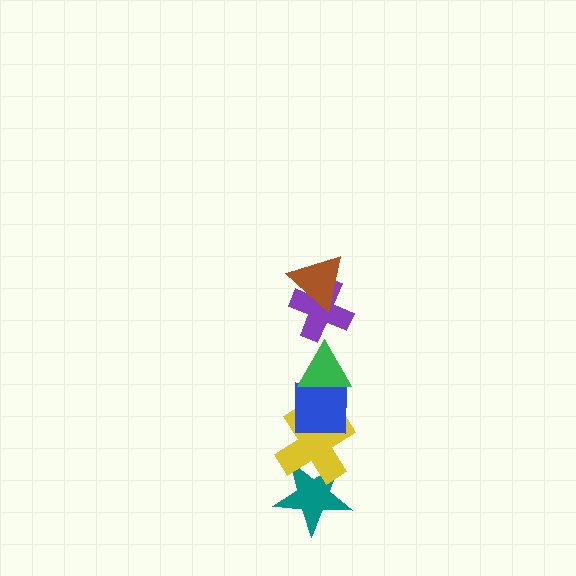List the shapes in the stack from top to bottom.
From top to bottom: the brown triangle, the purple cross, the green triangle, the blue square, the yellow cross, the teal star.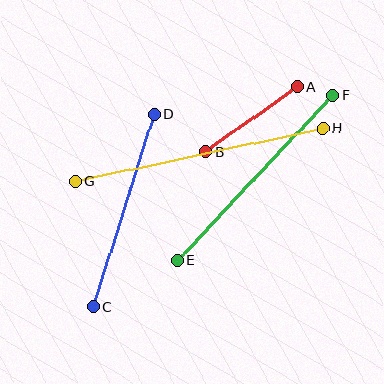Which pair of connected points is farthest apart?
Points G and H are farthest apart.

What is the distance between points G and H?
The distance is approximately 253 pixels.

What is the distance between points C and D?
The distance is approximately 203 pixels.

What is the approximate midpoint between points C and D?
The midpoint is at approximately (124, 210) pixels.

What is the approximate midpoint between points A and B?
The midpoint is at approximately (252, 119) pixels.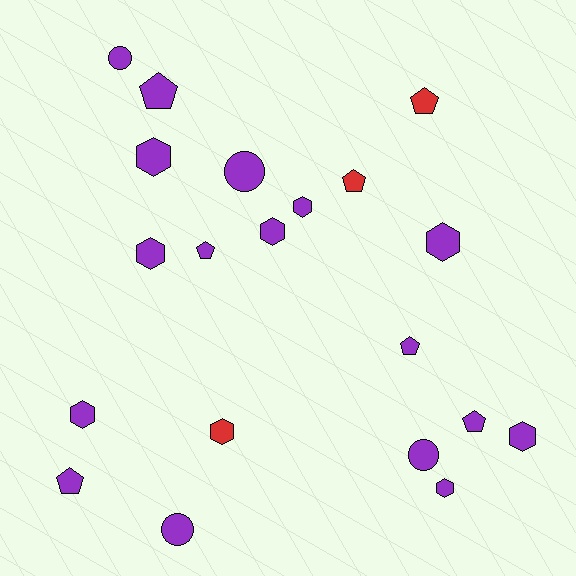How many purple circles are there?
There are 4 purple circles.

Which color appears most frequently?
Purple, with 17 objects.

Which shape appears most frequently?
Hexagon, with 9 objects.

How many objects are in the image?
There are 20 objects.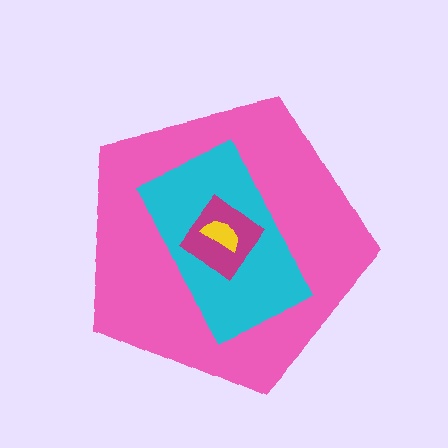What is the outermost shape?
The pink pentagon.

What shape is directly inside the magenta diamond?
The yellow semicircle.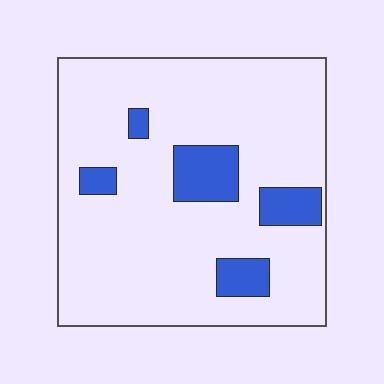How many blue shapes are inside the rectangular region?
5.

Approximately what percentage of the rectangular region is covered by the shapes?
Approximately 15%.